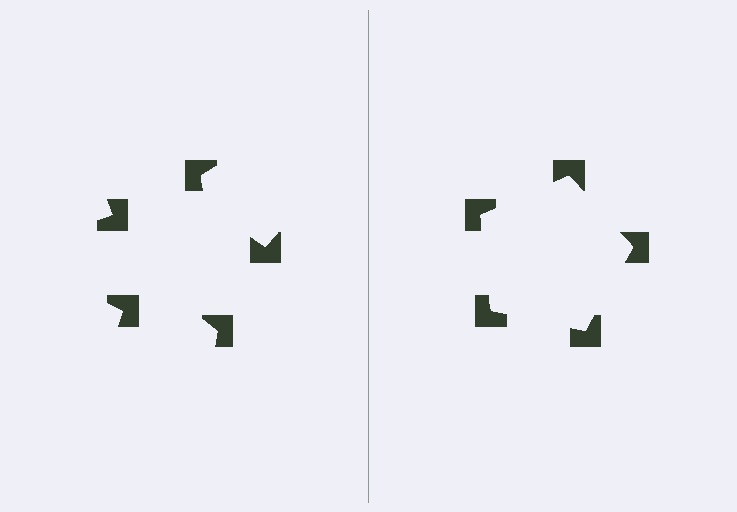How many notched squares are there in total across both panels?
10 — 5 on each side.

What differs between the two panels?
The notched squares are positioned identically on both sides; only the wedge orientations differ. On the right they align to a pentagon; on the left they are misaligned.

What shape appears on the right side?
An illusory pentagon.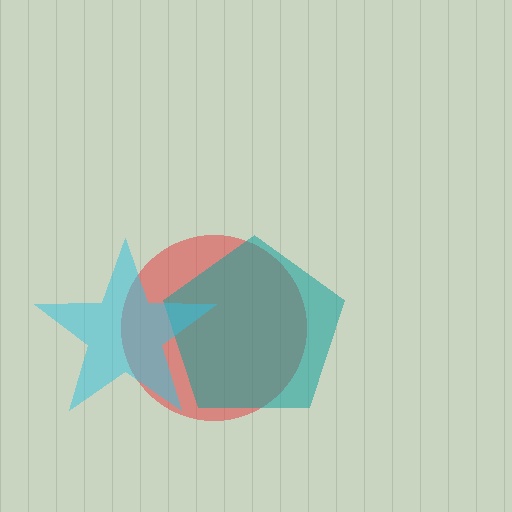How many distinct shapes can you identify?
There are 3 distinct shapes: a red circle, a teal pentagon, a cyan star.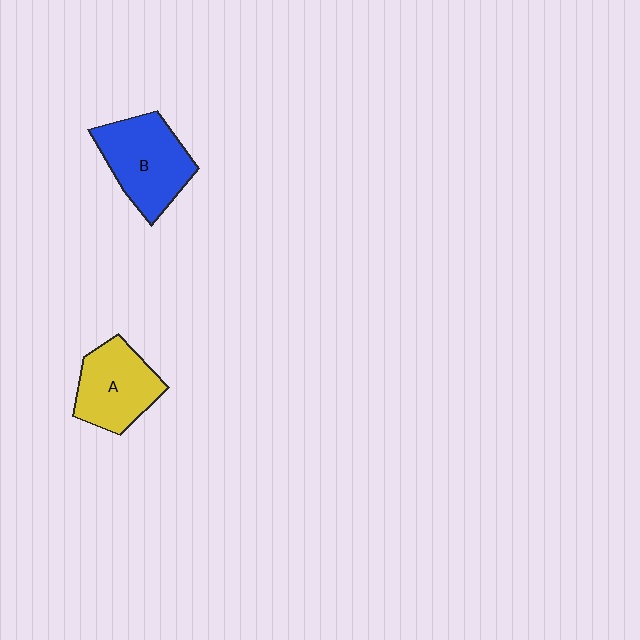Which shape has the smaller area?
Shape A (yellow).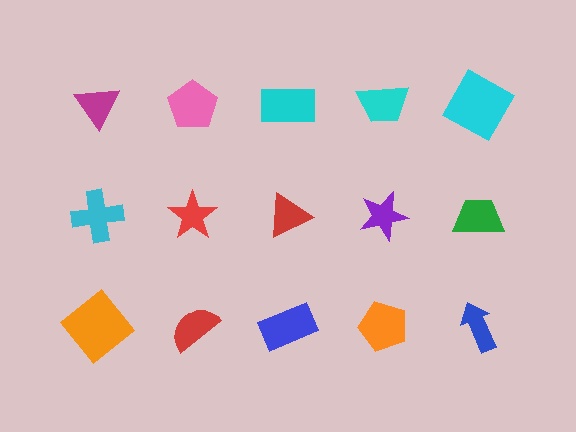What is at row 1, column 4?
A cyan trapezoid.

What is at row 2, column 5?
A green trapezoid.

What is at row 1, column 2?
A pink pentagon.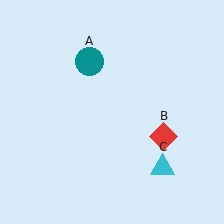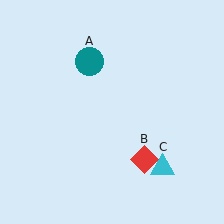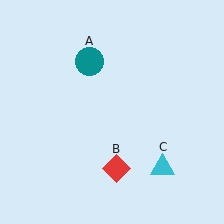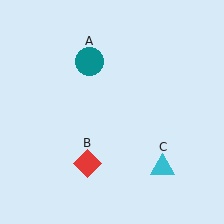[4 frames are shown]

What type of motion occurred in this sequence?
The red diamond (object B) rotated clockwise around the center of the scene.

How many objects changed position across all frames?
1 object changed position: red diamond (object B).